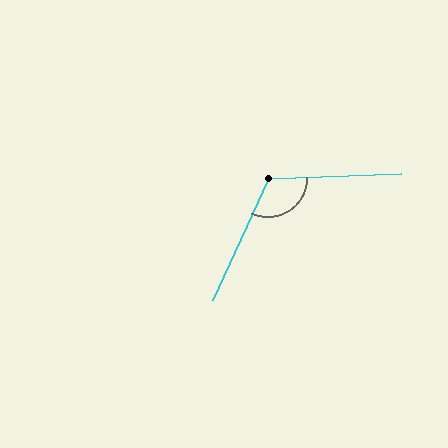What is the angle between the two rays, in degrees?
Approximately 117 degrees.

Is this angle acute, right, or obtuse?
It is obtuse.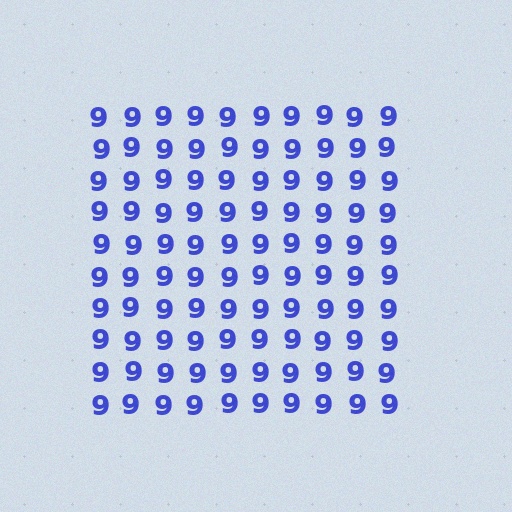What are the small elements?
The small elements are digit 9's.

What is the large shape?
The large shape is a square.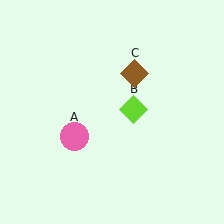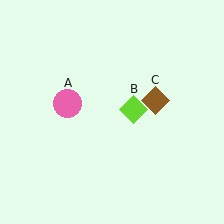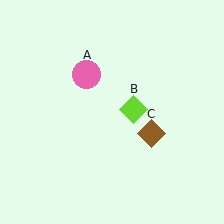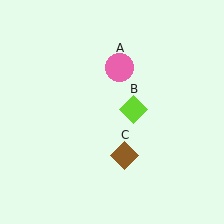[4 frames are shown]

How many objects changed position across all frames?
2 objects changed position: pink circle (object A), brown diamond (object C).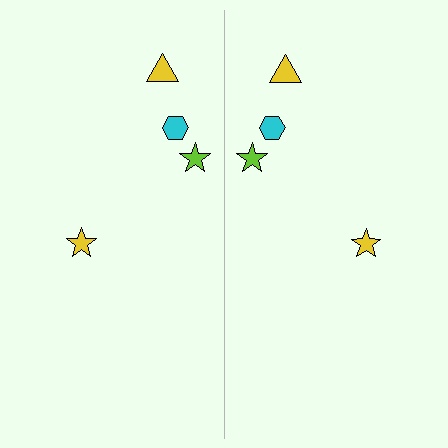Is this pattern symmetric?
Yes, this pattern has bilateral (reflection) symmetry.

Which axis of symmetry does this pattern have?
The pattern has a vertical axis of symmetry running through the center of the image.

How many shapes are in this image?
There are 8 shapes in this image.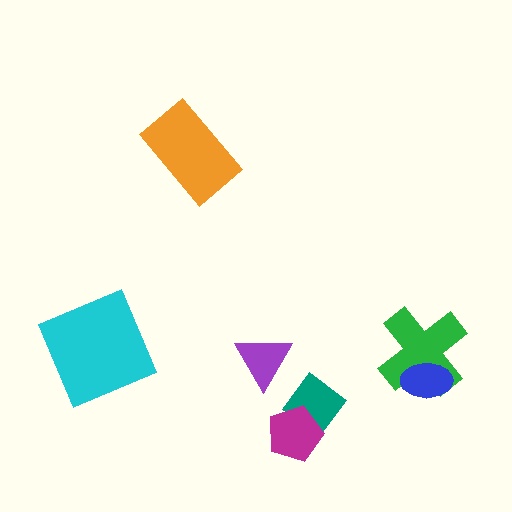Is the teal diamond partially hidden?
Yes, it is partially covered by another shape.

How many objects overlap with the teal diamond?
1 object overlaps with the teal diamond.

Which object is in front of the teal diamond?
The magenta pentagon is in front of the teal diamond.